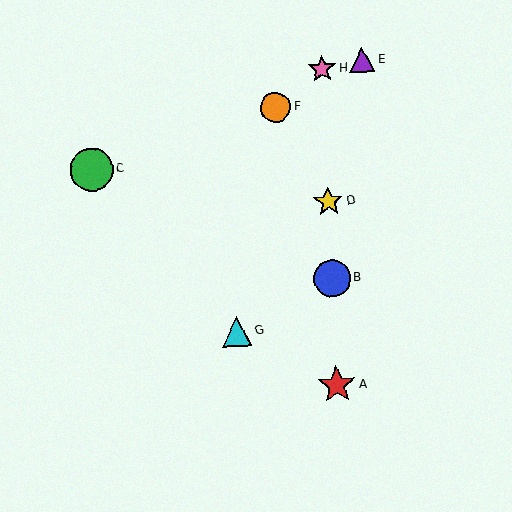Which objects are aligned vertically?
Objects A, B, D, H are aligned vertically.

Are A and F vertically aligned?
No, A is at x≈337 and F is at x≈275.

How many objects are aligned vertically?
4 objects (A, B, D, H) are aligned vertically.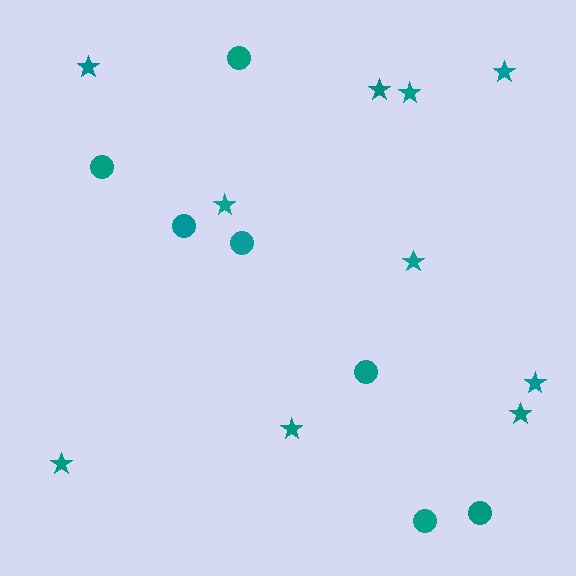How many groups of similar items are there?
There are 2 groups: one group of circles (7) and one group of stars (10).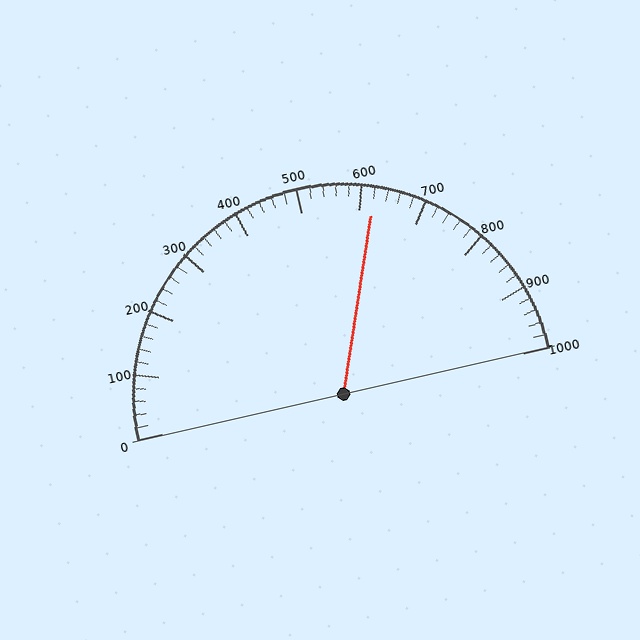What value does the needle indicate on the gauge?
The needle indicates approximately 620.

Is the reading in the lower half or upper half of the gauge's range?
The reading is in the upper half of the range (0 to 1000).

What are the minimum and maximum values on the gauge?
The gauge ranges from 0 to 1000.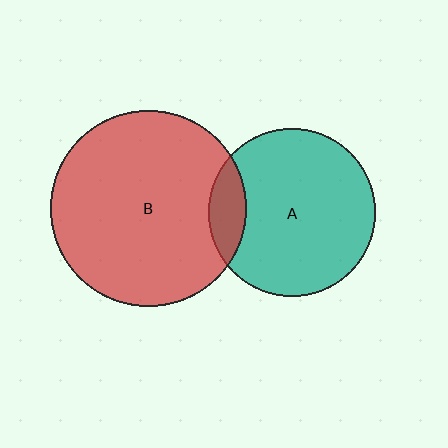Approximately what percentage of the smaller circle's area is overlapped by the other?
Approximately 15%.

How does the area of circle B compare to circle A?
Approximately 1.4 times.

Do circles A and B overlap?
Yes.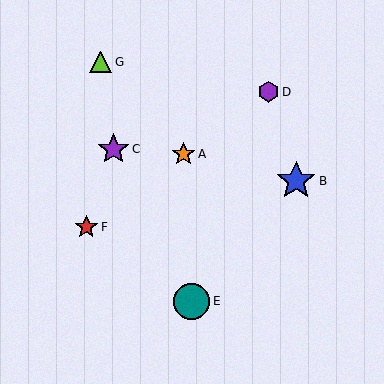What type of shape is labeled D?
Shape D is a purple hexagon.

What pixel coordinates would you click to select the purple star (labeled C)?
Click at (113, 149) to select the purple star C.